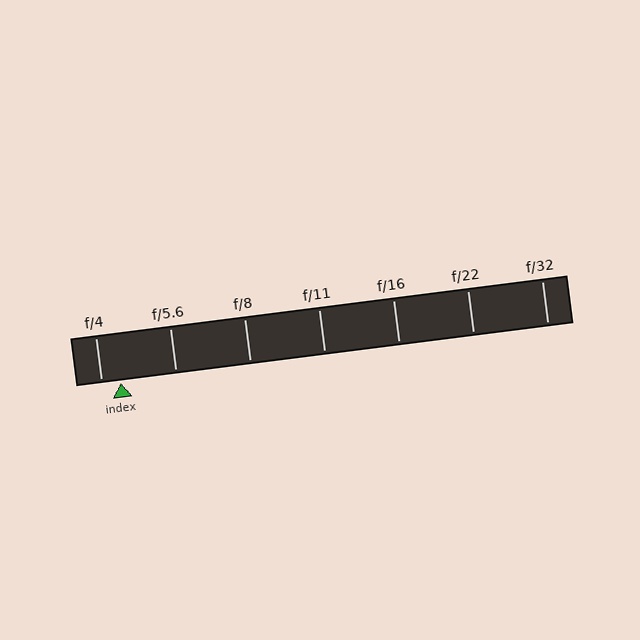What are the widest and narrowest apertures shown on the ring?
The widest aperture shown is f/4 and the narrowest is f/32.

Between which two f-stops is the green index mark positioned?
The index mark is between f/4 and f/5.6.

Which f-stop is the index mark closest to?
The index mark is closest to f/4.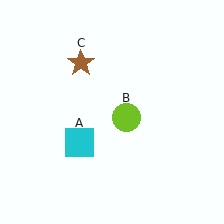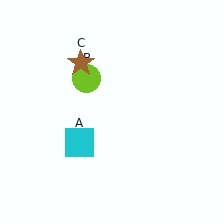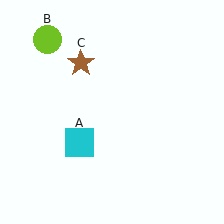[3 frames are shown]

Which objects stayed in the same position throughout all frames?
Cyan square (object A) and brown star (object C) remained stationary.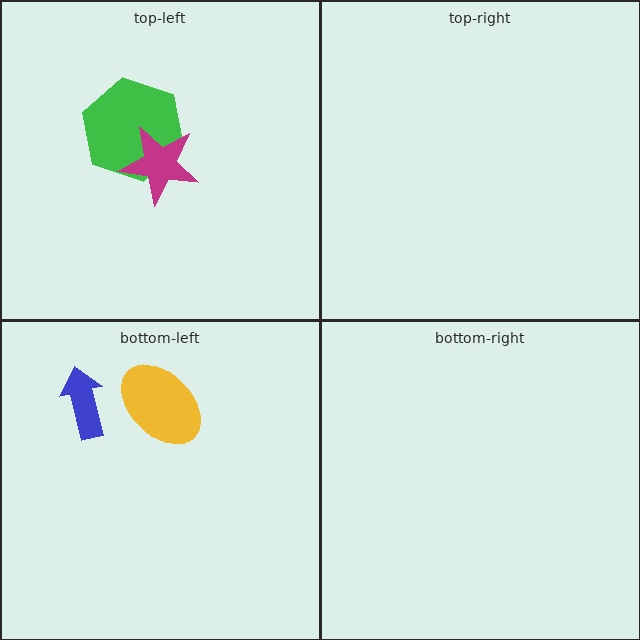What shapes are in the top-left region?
The green hexagon, the magenta star.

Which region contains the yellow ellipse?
The bottom-left region.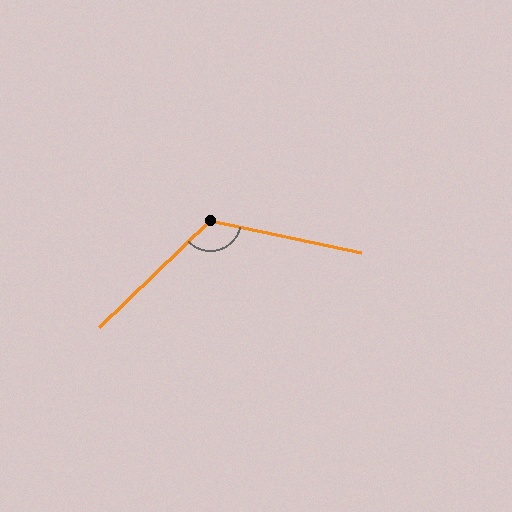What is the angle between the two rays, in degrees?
Approximately 124 degrees.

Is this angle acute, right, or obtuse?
It is obtuse.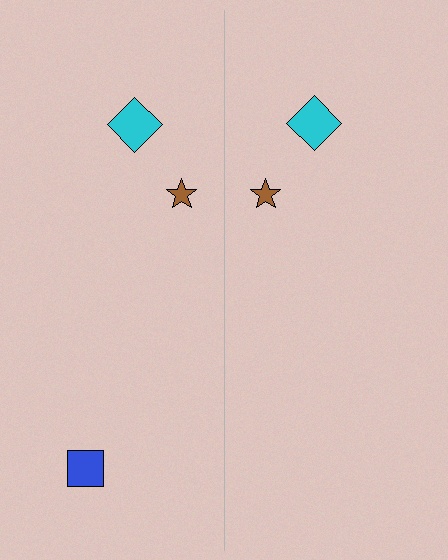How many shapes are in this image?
There are 5 shapes in this image.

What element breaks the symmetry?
A blue square is missing from the right side.